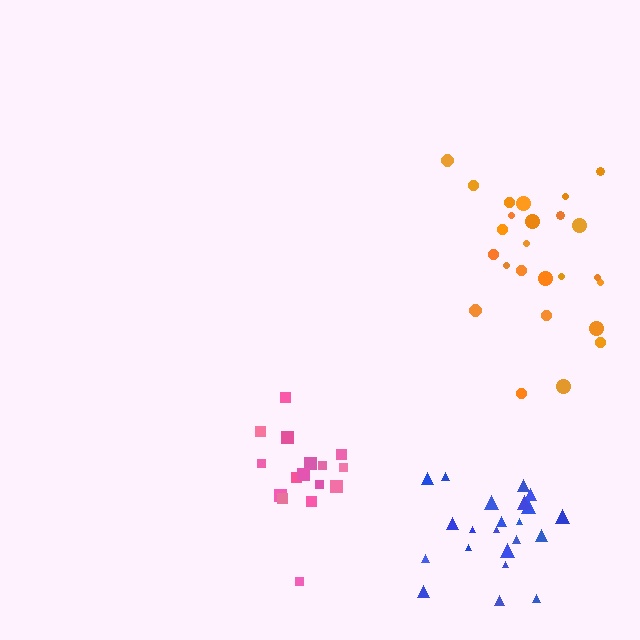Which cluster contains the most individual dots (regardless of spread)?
Orange (25).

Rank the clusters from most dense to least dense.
pink, blue, orange.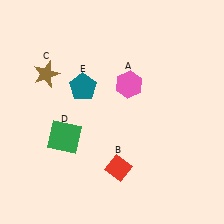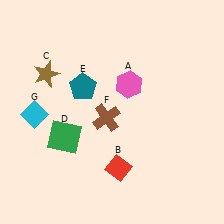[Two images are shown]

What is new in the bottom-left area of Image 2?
A brown cross (F) was added in the bottom-left area of Image 2.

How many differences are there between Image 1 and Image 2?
There are 2 differences between the two images.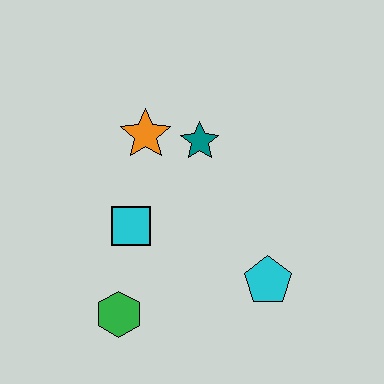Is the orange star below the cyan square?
No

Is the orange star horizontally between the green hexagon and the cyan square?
No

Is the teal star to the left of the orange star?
No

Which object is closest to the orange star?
The teal star is closest to the orange star.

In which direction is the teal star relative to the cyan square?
The teal star is above the cyan square.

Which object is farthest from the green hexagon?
The teal star is farthest from the green hexagon.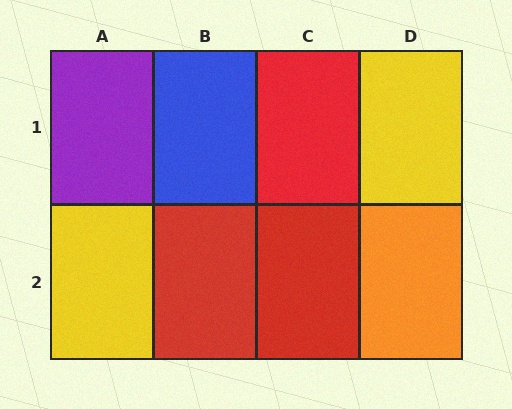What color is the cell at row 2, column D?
Orange.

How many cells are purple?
1 cell is purple.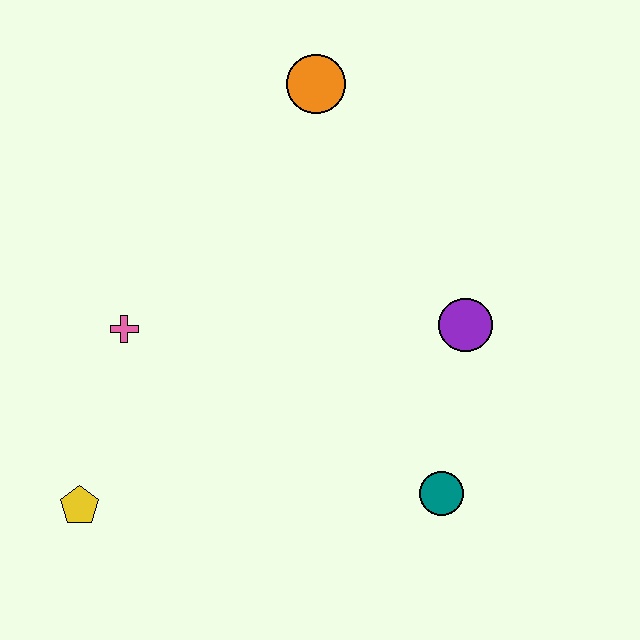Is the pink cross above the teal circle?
Yes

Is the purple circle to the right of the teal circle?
Yes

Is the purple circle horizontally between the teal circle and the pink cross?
No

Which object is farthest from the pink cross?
The teal circle is farthest from the pink cross.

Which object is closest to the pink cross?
The yellow pentagon is closest to the pink cross.